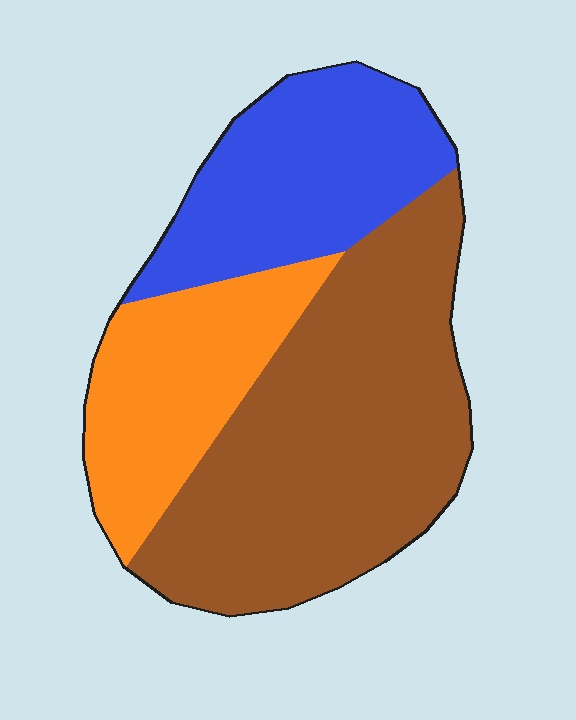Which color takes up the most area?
Brown, at roughly 50%.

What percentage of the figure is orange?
Orange covers 23% of the figure.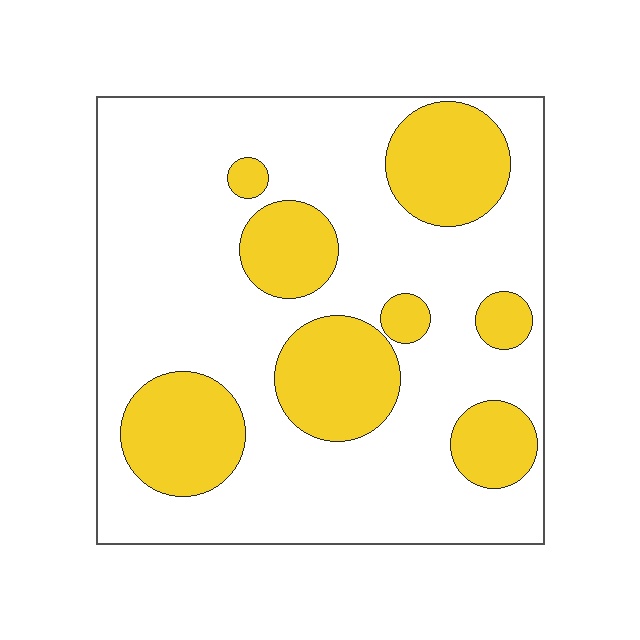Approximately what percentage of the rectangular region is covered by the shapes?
Approximately 30%.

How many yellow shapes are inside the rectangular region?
8.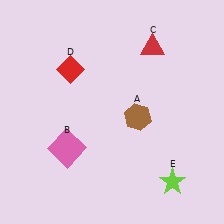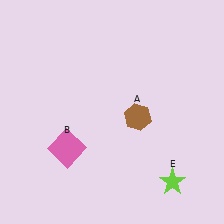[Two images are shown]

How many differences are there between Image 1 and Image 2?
There are 2 differences between the two images.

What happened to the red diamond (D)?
The red diamond (D) was removed in Image 2. It was in the top-left area of Image 1.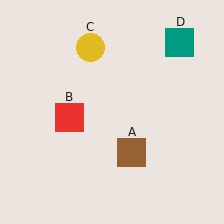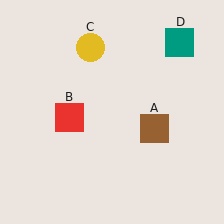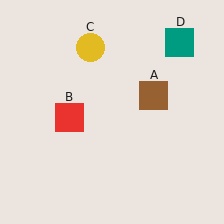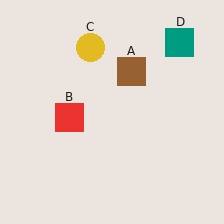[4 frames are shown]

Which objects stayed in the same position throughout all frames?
Red square (object B) and yellow circle (object C) and teal square (object D) remained stationary.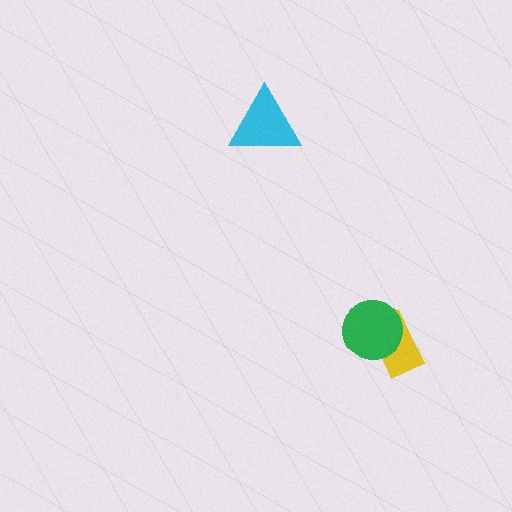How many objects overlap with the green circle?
1 object overlaps with the green circle.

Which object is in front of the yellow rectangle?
The green circle is in front of the yellow rectangle.